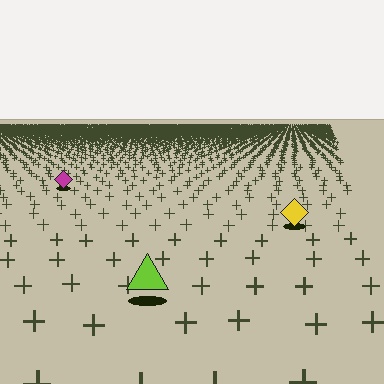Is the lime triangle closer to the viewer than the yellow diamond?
Yes. The lime triangle is closer — you can tell from the texture gradient: the ground texture is coarser near it.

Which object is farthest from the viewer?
The magenta diamond is farthest from the viewer. It appears smaller and the ground texture around it is denser.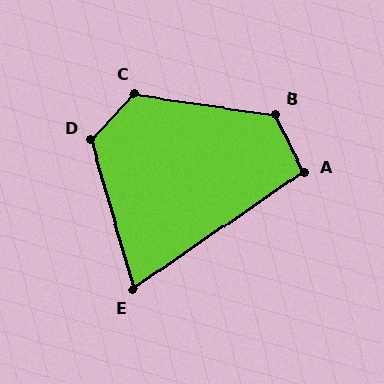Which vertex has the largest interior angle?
C, at approximately 125 degrees.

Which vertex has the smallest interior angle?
E, at approximately 71 degrees.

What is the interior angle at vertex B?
Approximately 125 degrees (obtuse).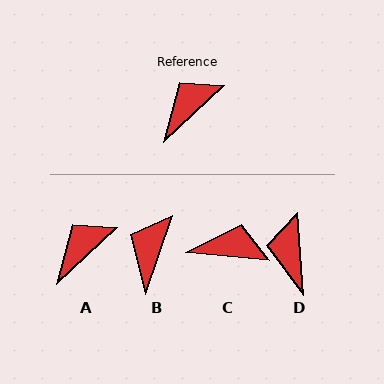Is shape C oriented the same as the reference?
No, it is off by about 48 degrees.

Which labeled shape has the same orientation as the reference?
A.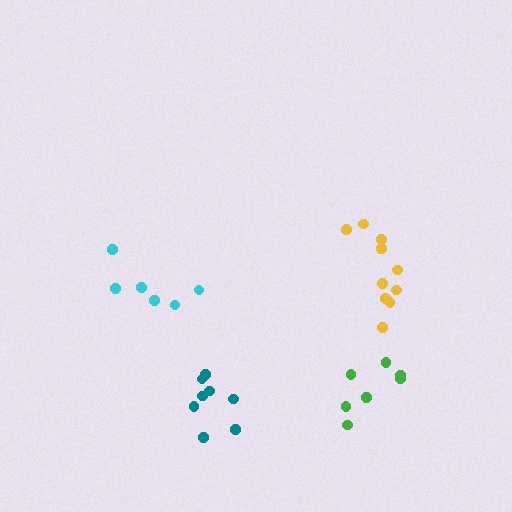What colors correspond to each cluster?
The clusters are colored: teal, cyan, yellow, green.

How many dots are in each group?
Group 1: 8 dots, Group 2: 6 dots, Group 3: 10 dots, Group 4: 7 dots (31 total).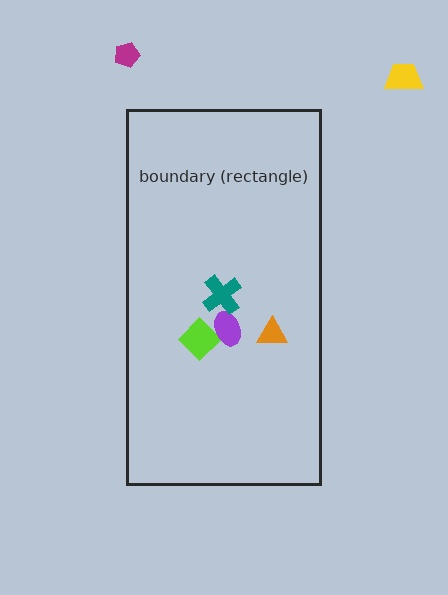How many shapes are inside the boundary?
4 inside, 2 outside.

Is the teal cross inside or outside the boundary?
Inside.